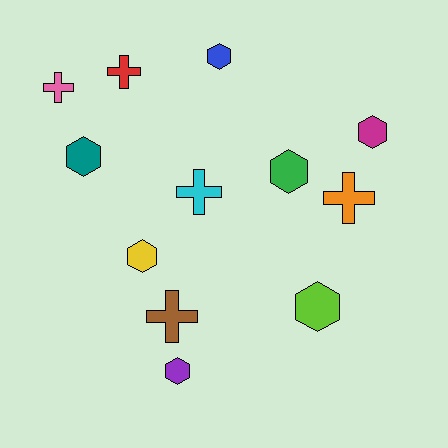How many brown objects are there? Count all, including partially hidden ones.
There is 1 brown object.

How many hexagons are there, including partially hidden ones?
There are 7 hexagons.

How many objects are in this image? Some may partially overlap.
There are 12 objects.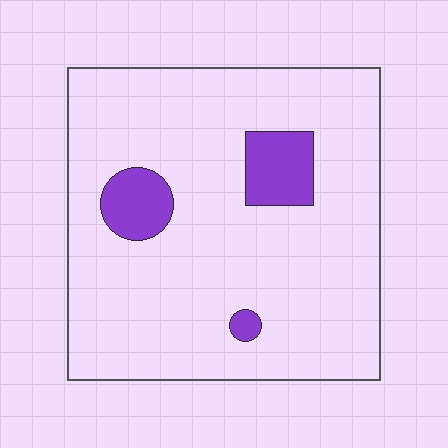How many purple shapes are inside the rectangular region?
3.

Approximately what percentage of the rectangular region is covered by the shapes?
Approximately 10%.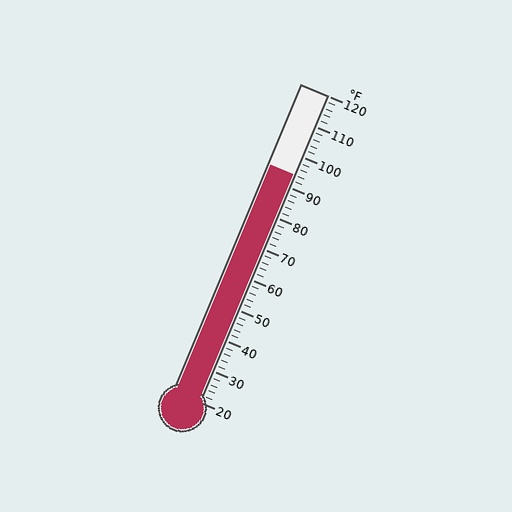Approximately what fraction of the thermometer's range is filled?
The thermometer is filled to approximately 75% of its range.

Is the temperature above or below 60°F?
The temperature is above 60°F.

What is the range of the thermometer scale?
The thermometer scale ranges from 20°F to 120°F.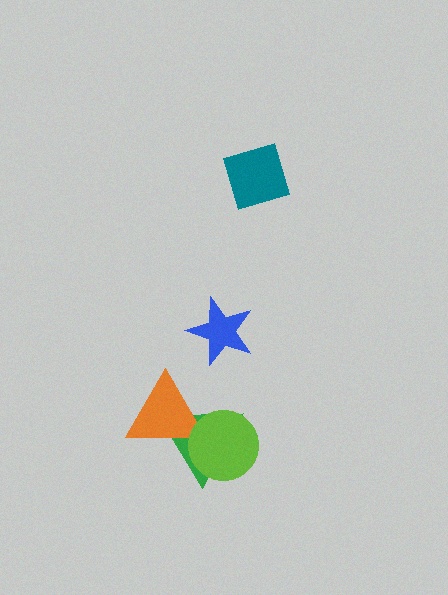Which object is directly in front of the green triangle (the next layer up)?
The orange triangle is directly in front of the green triangle.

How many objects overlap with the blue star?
0 objects overlap with the blue star.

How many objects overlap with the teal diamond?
0 objects overlap with the teal diamond.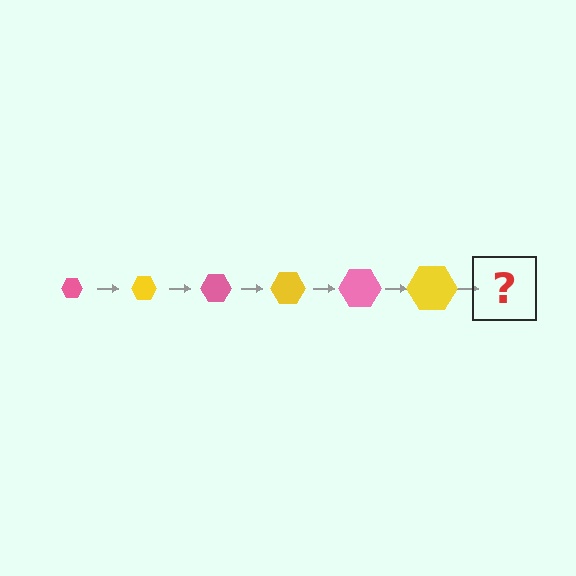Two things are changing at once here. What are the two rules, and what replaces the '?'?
The two rules are that the hexagon grows larger each step and the color cycles through pink and yellow. The '?' should be a pink hexagon, larger than the previous one.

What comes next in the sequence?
The next element should be a pink hexagon, larger than the previous one.